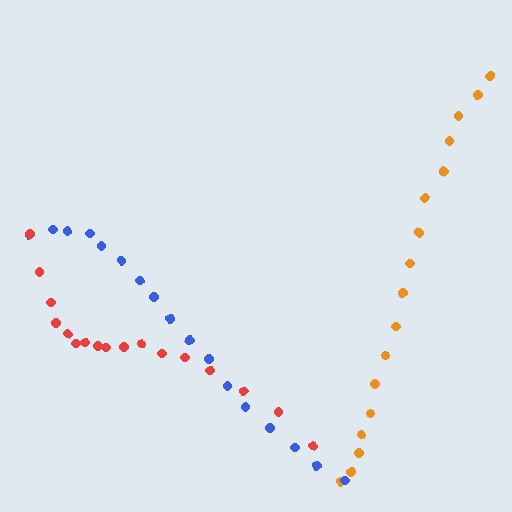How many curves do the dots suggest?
There are 3 distinct paths.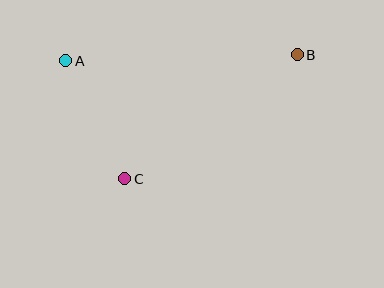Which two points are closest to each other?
Points A and C are closest to each other.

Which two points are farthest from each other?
Points A and B are farthest from each other.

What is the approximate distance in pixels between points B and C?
The distance between B and C is approximately 212 pixels.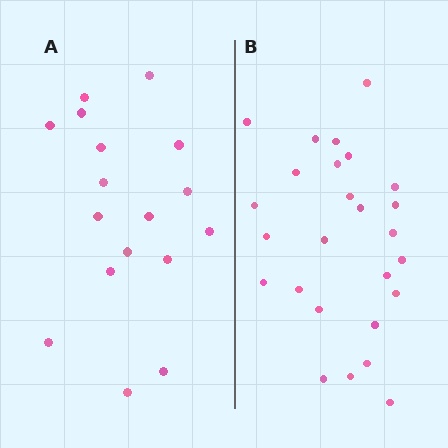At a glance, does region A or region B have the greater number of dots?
Region B (the right region) has more dots.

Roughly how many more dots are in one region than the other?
Region B has roughly 8 or so more dots than region A.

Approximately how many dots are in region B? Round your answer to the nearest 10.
About 30 dots. (The exact count is 26, which rounds to 30.)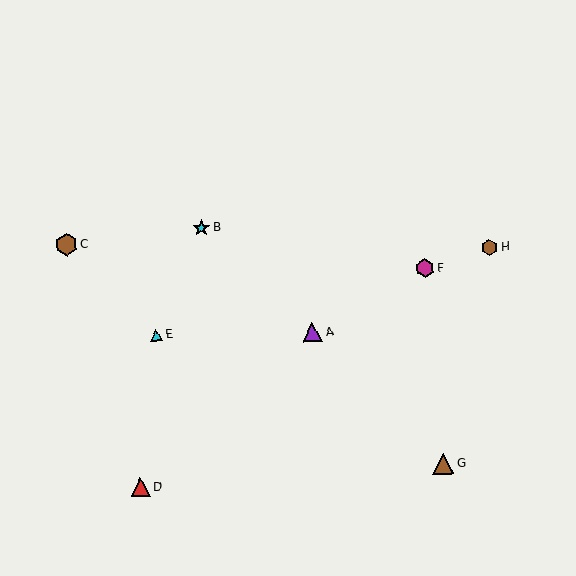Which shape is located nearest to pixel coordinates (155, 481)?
The red triangle (labeled D) at (141, 487) is nearest to that location.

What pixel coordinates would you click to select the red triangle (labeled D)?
Click at (141, 487) to select the red triangle D.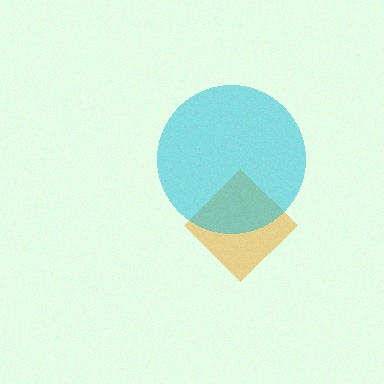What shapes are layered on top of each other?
The layered shapes are: an orange diamond, a cyan circle.